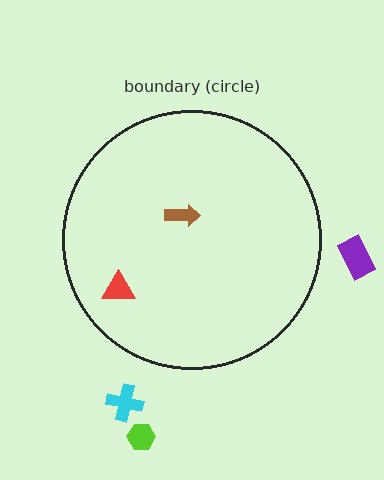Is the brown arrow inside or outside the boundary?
Inside.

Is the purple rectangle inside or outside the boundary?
Outside.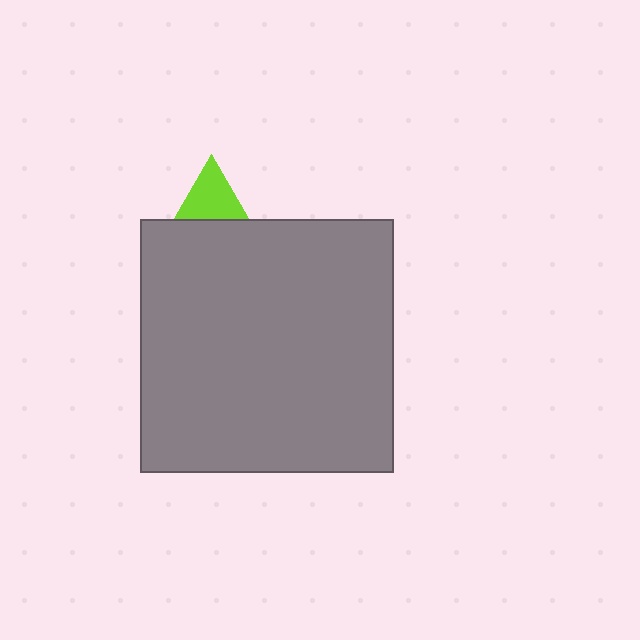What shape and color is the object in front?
The object in front is a gray square.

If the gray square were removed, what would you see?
You would see the complete lime triangle.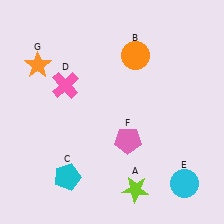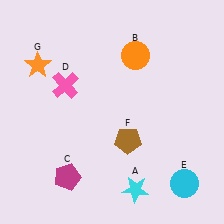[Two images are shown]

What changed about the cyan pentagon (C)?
In Image 1, C is cyan. In Image 2, it changed to magenta.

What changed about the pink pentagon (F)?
In Image 1, F is pink. In Image 2, it changed to brown.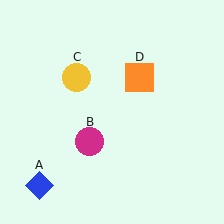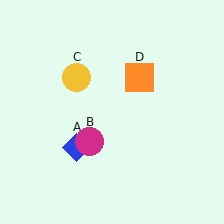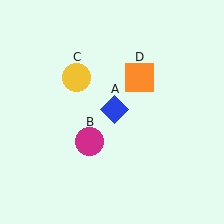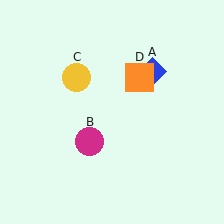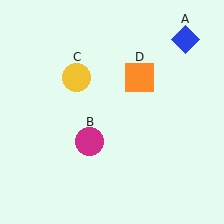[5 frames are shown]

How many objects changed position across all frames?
1 object changed position: blue diamond (object A).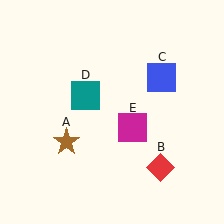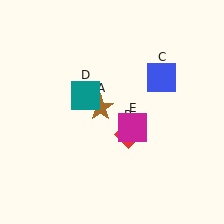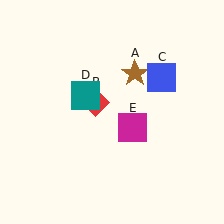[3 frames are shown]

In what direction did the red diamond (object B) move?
The red diamond (object B) moved up and to the left.